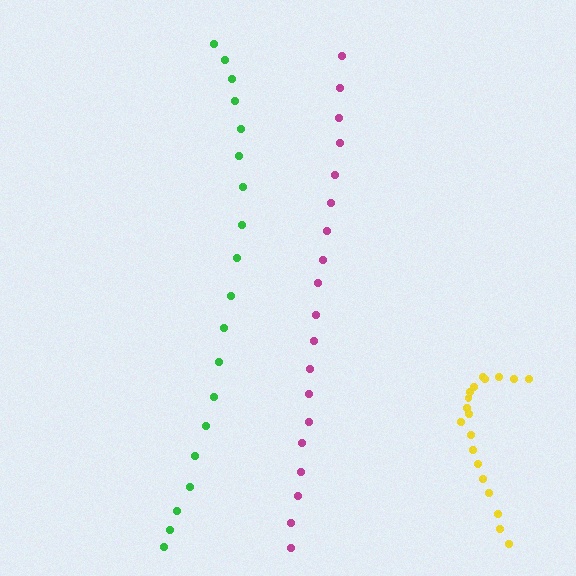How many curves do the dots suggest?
There are 3 distinct paths.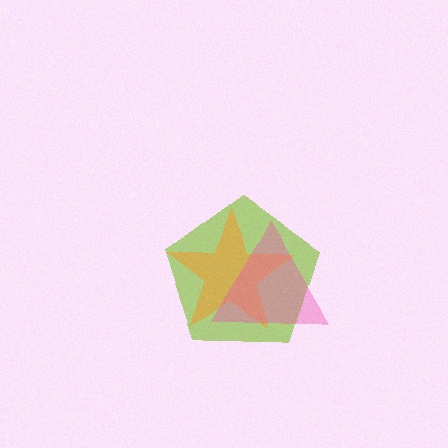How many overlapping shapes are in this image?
There are 3 overlapping shapes in the image.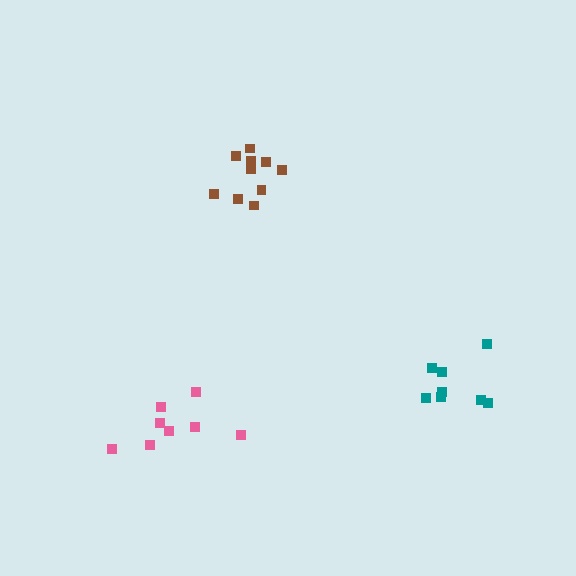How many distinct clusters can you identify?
There are 3 distinct clusters.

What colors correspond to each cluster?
The clusters are colored: brown, pink, teal.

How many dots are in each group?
Group 1: 10 dots, Group 2: 8 dots, Group 3: 8 dots (26 total).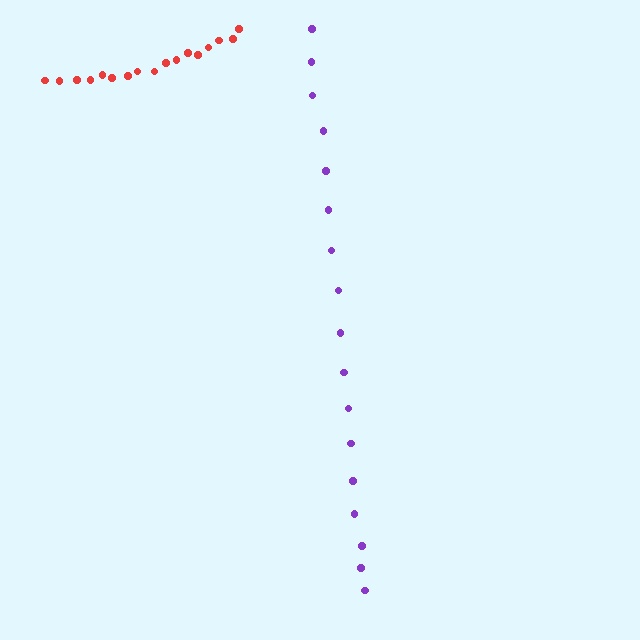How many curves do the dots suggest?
There are 2 distinct paths.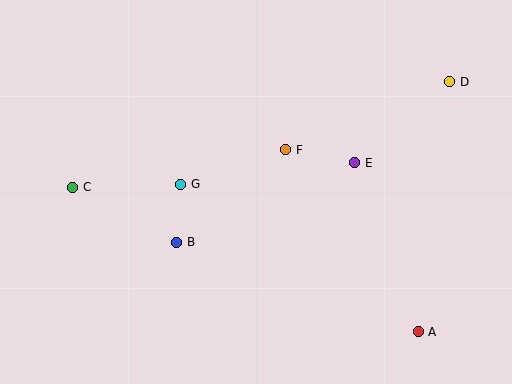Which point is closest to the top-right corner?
Point D is closest to the top-right corner.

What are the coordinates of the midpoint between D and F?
The midpoint between D and F is at (368, 116).